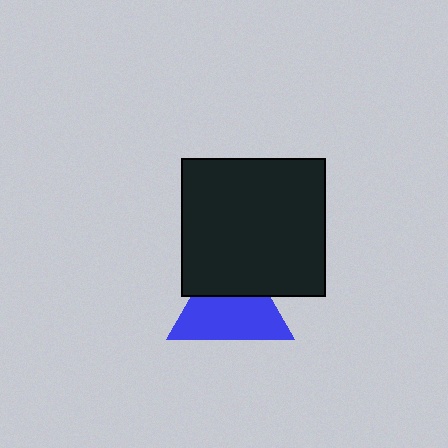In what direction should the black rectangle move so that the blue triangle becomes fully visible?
The black rectangle should move up. That is the shortest direction to clear the overlap and leave the blue triangle fully visible.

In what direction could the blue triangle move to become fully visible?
The blue triangle could move down. That would shift it out from behind the black rectangle entirely.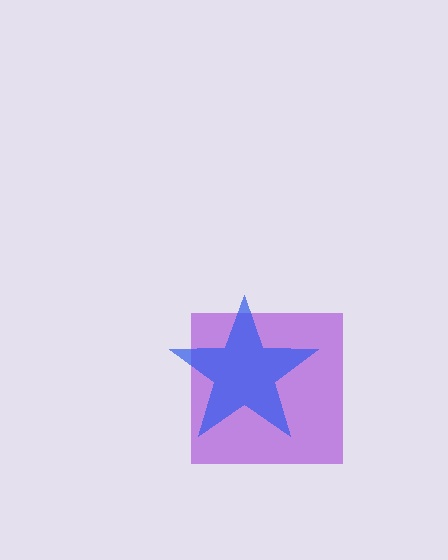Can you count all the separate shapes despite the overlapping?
Yes, there are 2 separate shapes.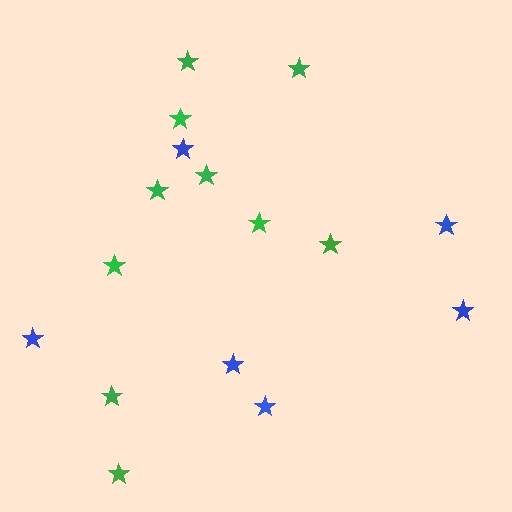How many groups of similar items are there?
There are 2 groups: one group of blue stars (6) and one group of green stars (10).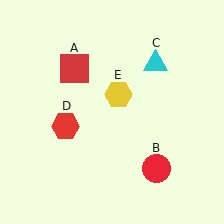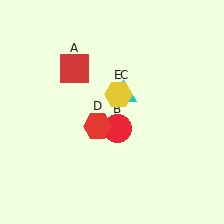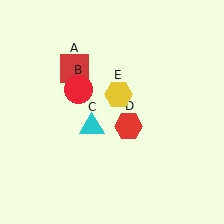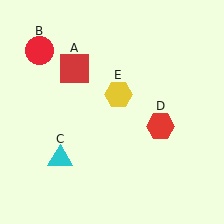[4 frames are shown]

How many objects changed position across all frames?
3 objects changed position: red circle (object B), cyan triangle (object C), red hexagon (object D).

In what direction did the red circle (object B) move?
The red circle (object B) moved up and to the left.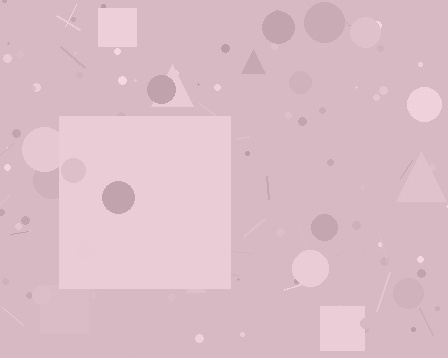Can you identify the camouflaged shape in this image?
The camouflaged shape is a square.